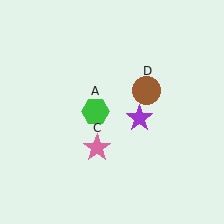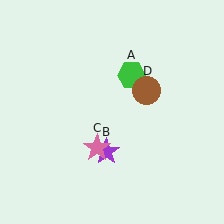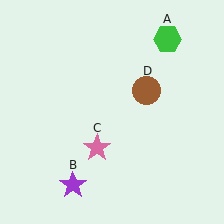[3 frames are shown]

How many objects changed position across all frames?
2 objects changed position: green hexagon (object A), purple star (object B).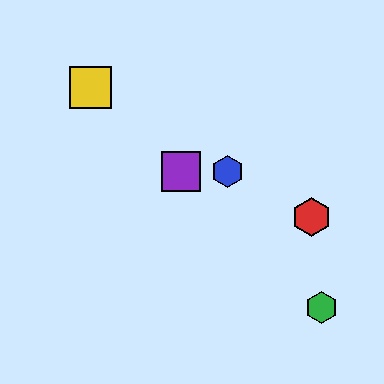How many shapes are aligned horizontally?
2 shapes (the blue hexagon, the purple square) are aligned horizontally.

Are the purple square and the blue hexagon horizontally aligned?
Yes, both are at y≈171.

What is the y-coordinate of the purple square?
The purple square is at y≈171.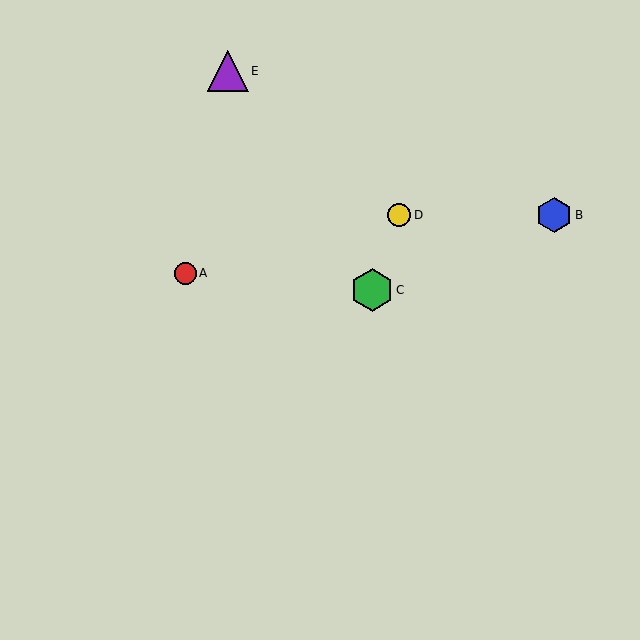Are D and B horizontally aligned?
Yes, both are at y≈215.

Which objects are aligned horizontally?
Objects B, D are aligned horizontally.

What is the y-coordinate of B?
Object B is at y≈215.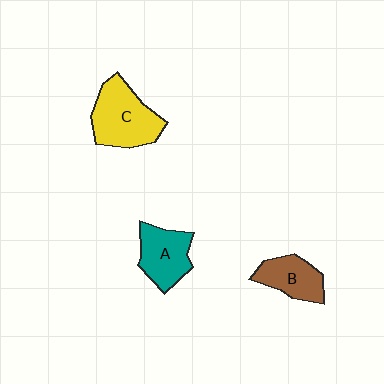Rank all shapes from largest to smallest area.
From largest to smallest: C (yellow), A (teal), B (brown).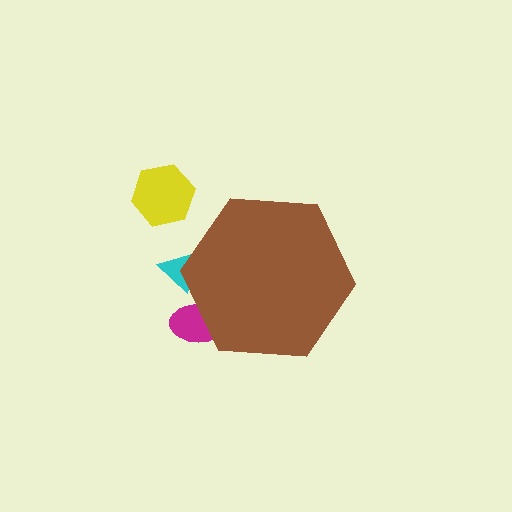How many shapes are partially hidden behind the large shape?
2 shapes are partially hidden.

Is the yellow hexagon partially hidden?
No, the yellow hexagon is fully visible.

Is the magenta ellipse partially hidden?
Yes, the magenta ellipse is partially hidden behind the brown hexagon.